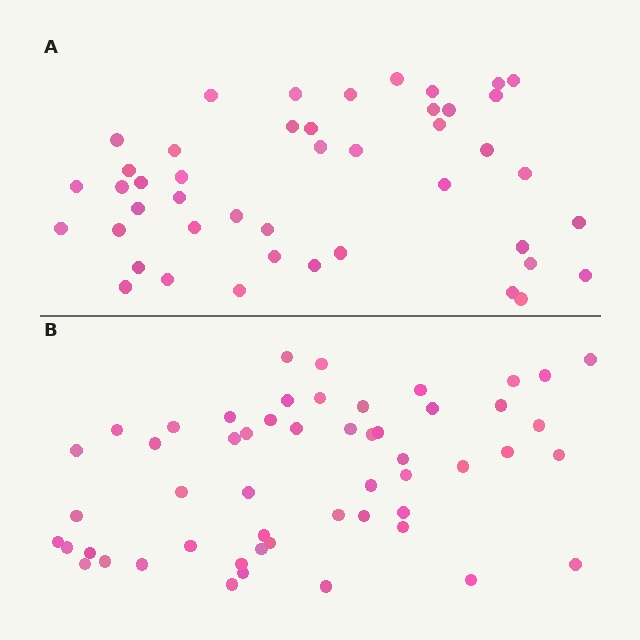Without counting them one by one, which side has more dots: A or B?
Region B (the bottom region) has more dots.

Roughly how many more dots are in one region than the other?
Region B has roughly 8 or so more dots than region A.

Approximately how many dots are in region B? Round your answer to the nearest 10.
About 50 dots. (The exact count is 53, which rounds to 50.)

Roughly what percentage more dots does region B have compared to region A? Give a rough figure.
About 20% more.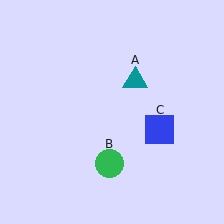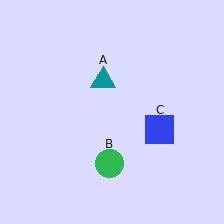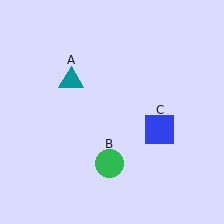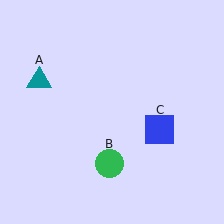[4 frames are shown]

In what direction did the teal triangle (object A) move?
The teal triangle (object A) moved left.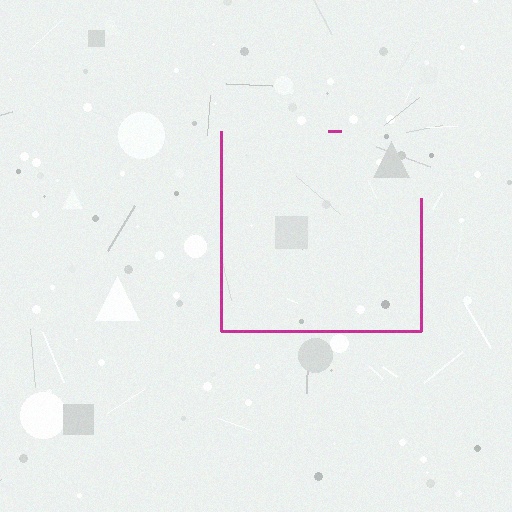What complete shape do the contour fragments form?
The contour fragments form a square.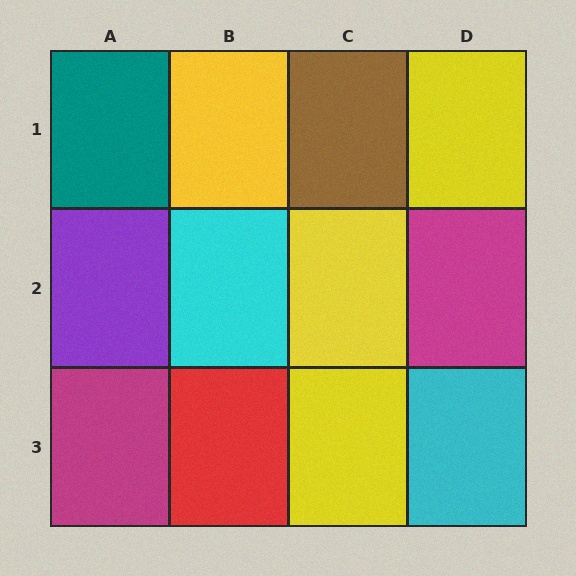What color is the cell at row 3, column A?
Magenta.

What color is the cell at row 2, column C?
Yellow.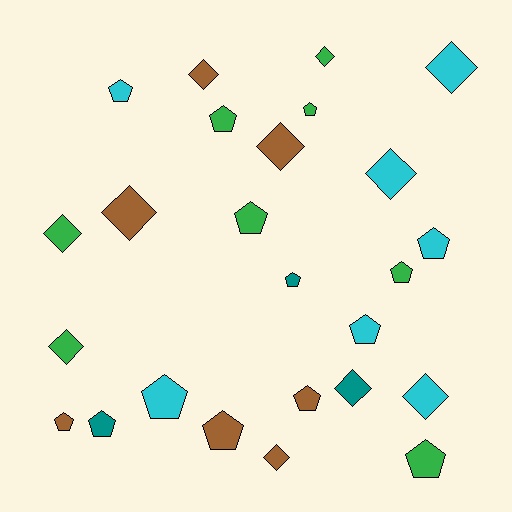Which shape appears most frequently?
Pentagon, with 14 objects.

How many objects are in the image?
There are 25 objects.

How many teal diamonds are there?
There is 1 teal diamond.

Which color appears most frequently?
Green, with 8 objects.